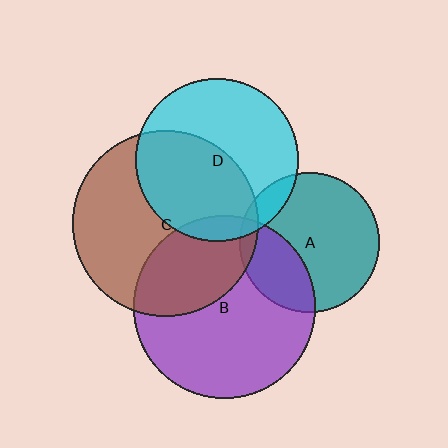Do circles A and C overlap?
Yes.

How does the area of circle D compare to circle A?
Approximately 1.3 times.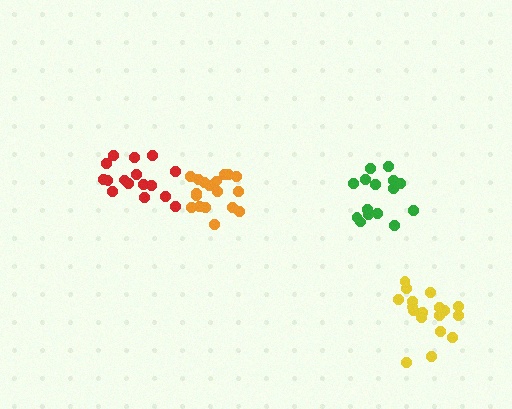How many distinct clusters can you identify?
There are 4 distinct clusters.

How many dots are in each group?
Group 1: 16 dots, Group 2: 15 dots, Group 3: 18 dots, Group 4: 18 dots (67 total).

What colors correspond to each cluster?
The clusters are colored: red, green, yellow, orange.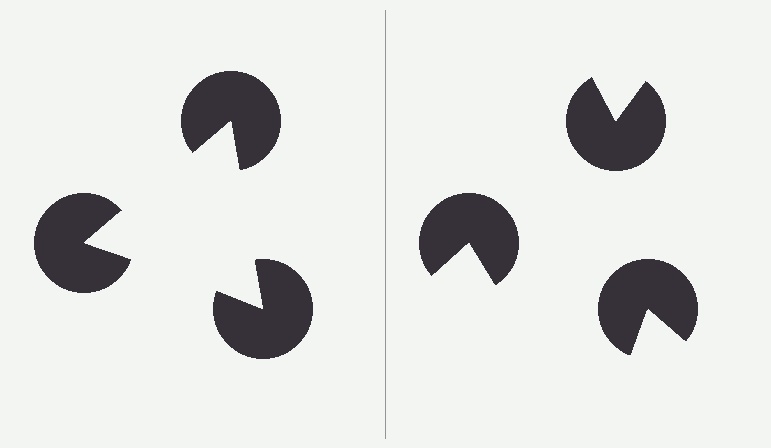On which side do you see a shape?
An illusory triangle appears on the left side. On the right side the wedge cuts are rotated, so no coherent shape forms.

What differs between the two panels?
The pac-man discs are positioned identically on both sides; only the wedge orientations differ. On the left they align to a triangle; on the right they are misaligned.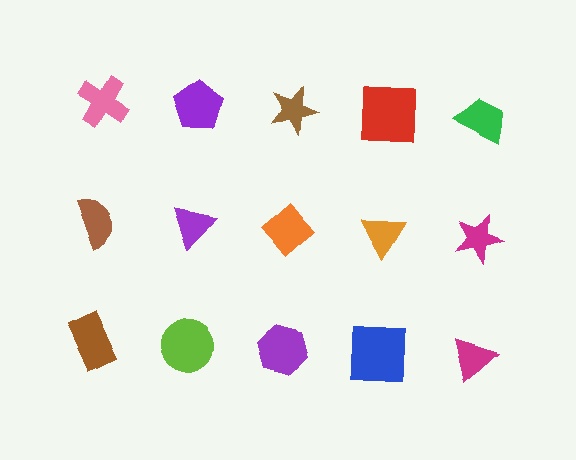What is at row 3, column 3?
A purple hexagon.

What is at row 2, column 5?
A magenta star.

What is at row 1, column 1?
A pink cross.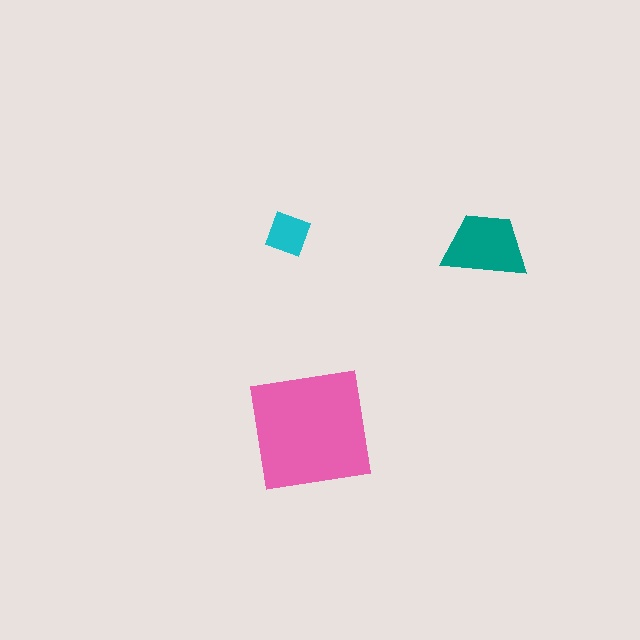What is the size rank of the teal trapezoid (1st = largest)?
2nd.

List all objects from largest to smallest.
The pink square, the teal trapezoid, the cyan diamond.